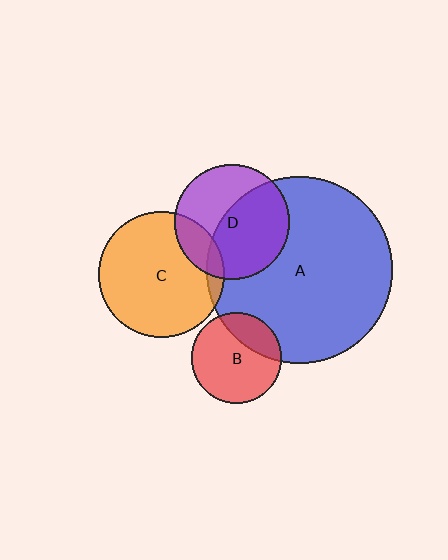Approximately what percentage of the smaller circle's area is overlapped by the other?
Approximately 5%.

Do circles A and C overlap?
Yes.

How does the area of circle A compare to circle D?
Approximately 2.6 times.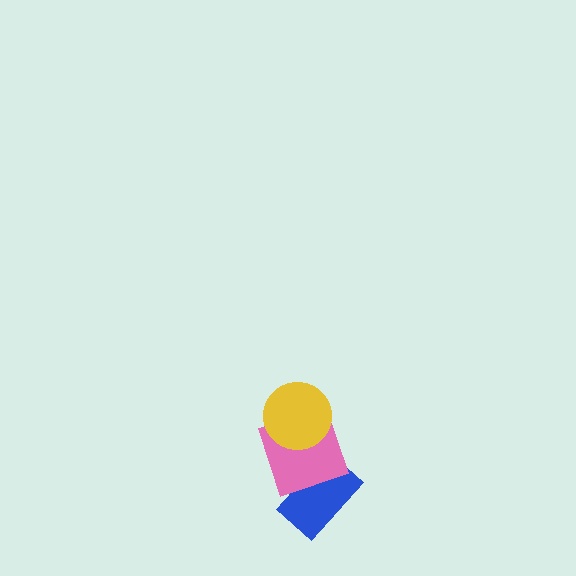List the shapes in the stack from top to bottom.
From top to bottom: the yellow circle, the pink square, the blue rectangle.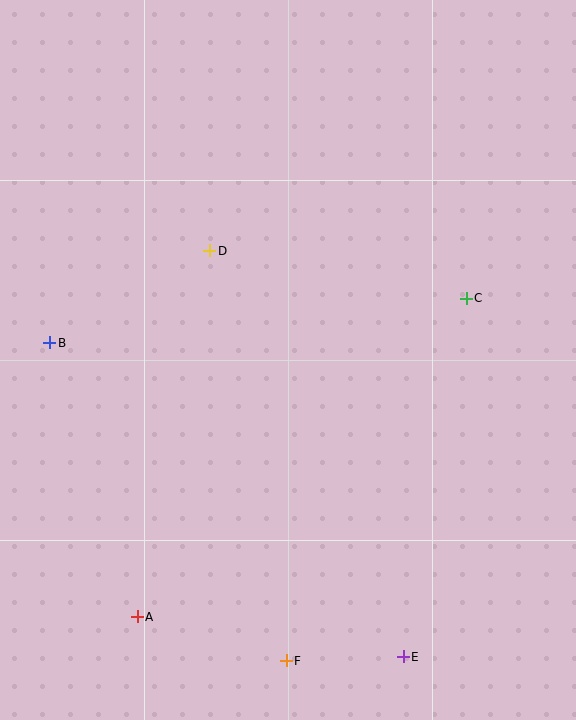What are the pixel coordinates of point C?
Point C is at (466, 298).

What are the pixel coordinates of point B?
Point B is at (50, 343).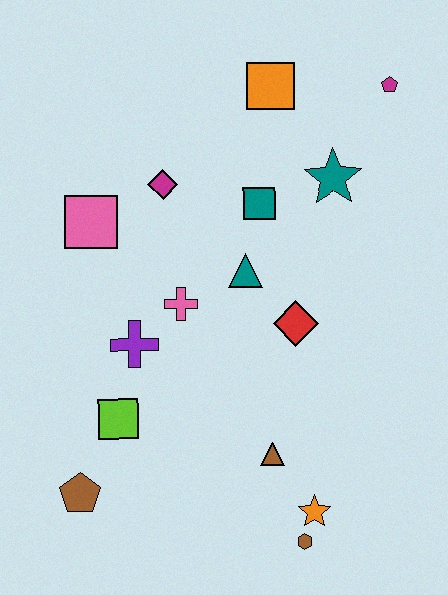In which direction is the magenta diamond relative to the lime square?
The magenta diamond is above the lime square.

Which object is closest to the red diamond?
The teal triangle is closest to the red diamond.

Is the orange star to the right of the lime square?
Yes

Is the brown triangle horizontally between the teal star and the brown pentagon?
Yes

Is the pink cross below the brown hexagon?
No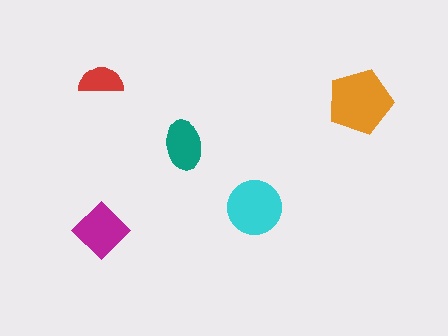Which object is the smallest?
The red semicircle.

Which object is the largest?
The orange pentagon.